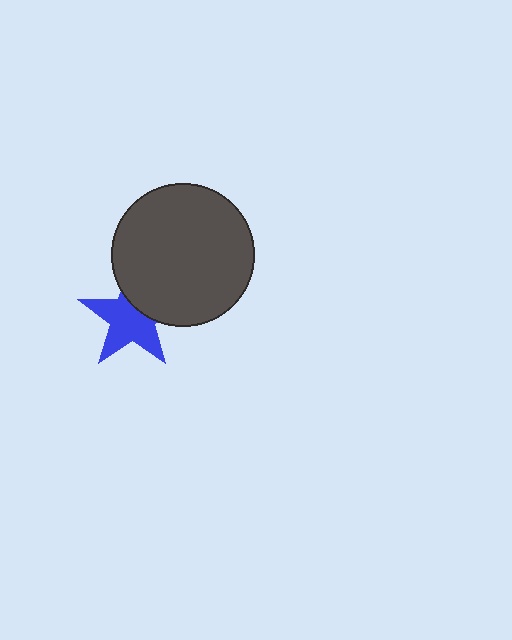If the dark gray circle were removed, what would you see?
You would see the complete blue star.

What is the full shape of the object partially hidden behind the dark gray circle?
The partially hidden object is a blue star.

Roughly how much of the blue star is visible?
Most of it is visible (roughly 67%).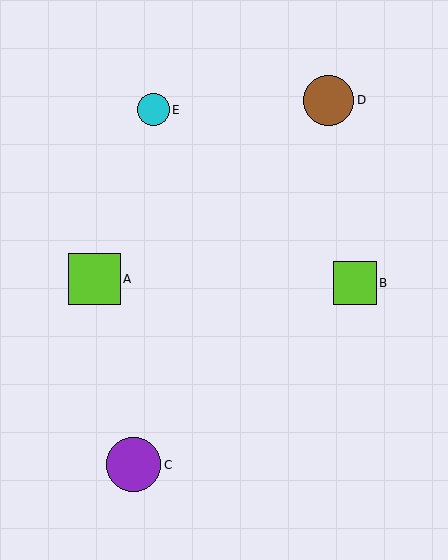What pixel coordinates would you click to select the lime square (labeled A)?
Click at (94, 279) to select the lime square A.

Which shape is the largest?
The purple circle (labeled C) is the largest.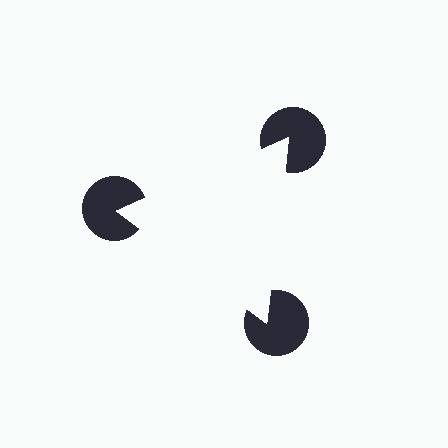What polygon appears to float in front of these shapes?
An illusory triangle — its edges are inferred from the aligned wedge cuts in the pac-man discs, not physically drawn.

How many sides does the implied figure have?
3 sides.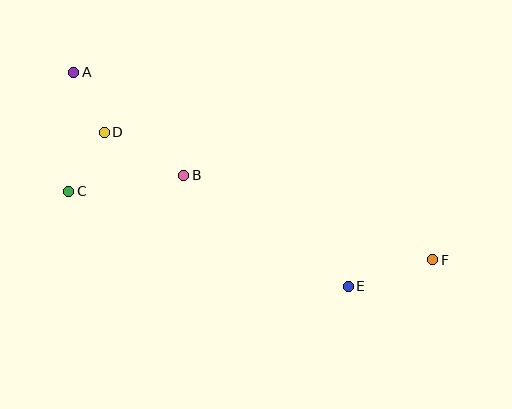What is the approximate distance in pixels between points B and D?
The distance between B and D is approximately 91 pixels.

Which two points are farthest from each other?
Points A and F are farthest from each other.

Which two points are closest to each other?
Points A and D are closest to each other.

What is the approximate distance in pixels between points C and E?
The distance between C and E is approximately 296 pixels.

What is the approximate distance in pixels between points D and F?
The distance between D and F is approximately 353 pixels.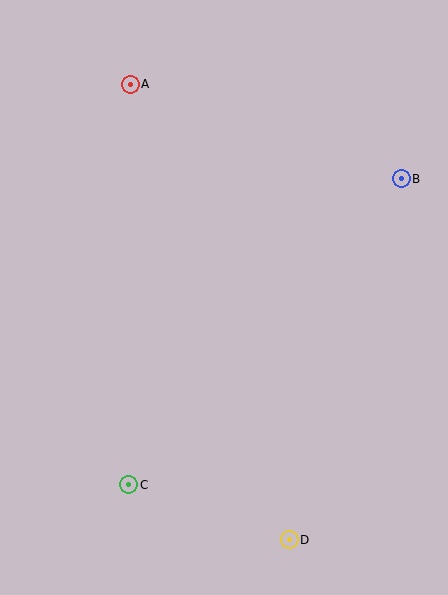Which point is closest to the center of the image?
Point C at (129, 485) is closest to the center.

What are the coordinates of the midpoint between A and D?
The midpoint between A and D is at (210, 312).